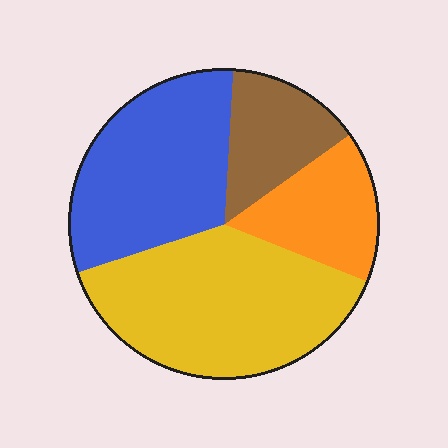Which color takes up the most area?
Yellow, at roughly 40%.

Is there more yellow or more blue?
Yellow.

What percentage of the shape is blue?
Blue covers roughly 30% of the shape.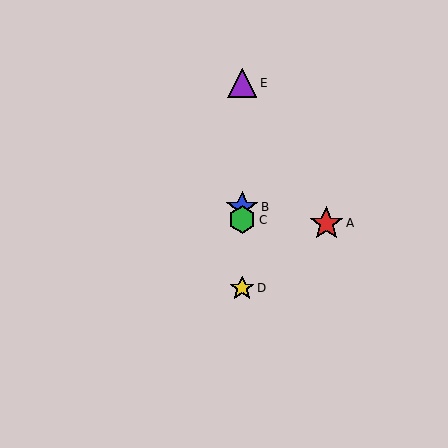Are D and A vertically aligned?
No, D is at x≈242 and A is at x≈326.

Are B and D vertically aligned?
Yes, both are at x≈242.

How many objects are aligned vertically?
4 objects (B, C, D, E) are aligned vertically.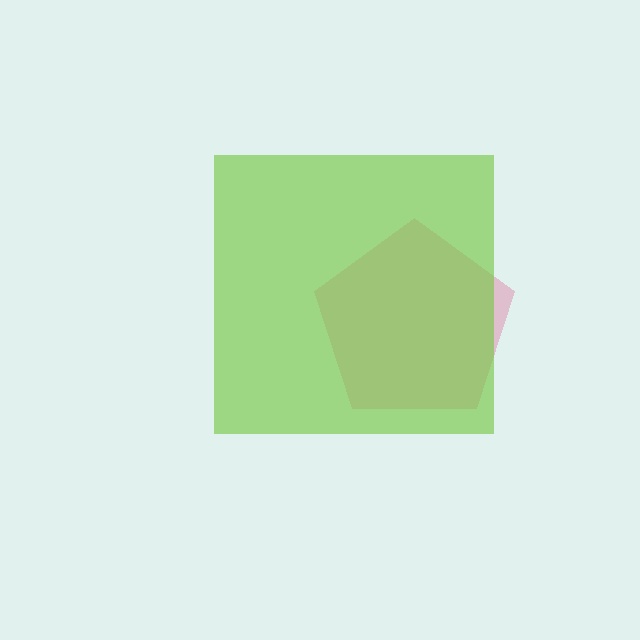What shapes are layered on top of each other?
The layered shapes are: a pink pentagon, a lime square.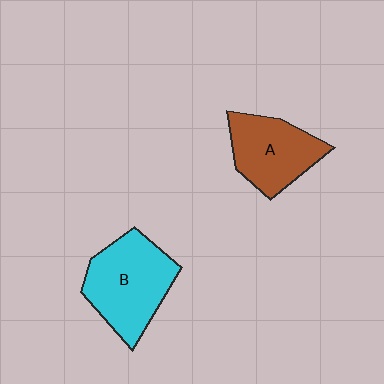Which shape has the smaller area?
Shape A (brown).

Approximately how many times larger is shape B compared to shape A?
Approximately 1.3 times.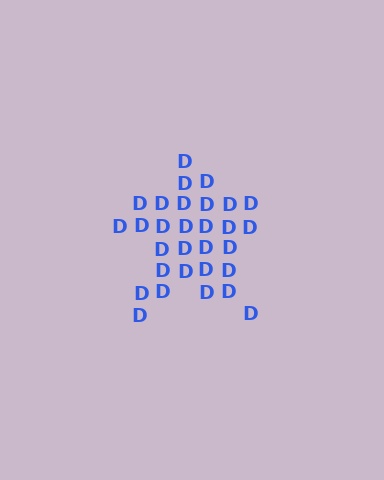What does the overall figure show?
The overall figure shows a star.